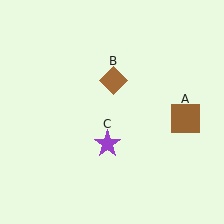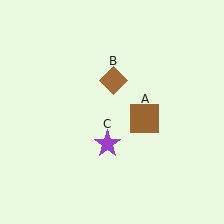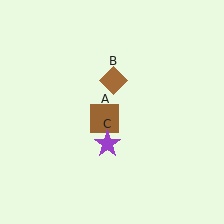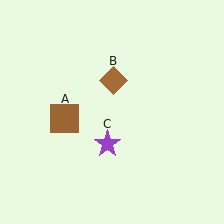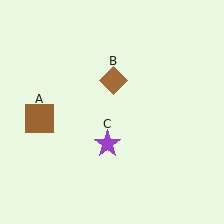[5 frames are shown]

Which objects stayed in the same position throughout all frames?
Brown diamond (object B) and purple star (object C) remained stationary.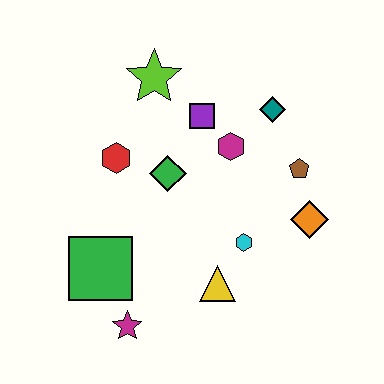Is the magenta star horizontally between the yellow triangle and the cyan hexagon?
No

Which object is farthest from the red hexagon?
The orange diamond is farthest from the red hexagon.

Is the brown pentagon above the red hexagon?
No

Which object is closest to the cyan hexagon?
The yellow triangle is closest to the cyan hexagon.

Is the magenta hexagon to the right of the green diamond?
Yes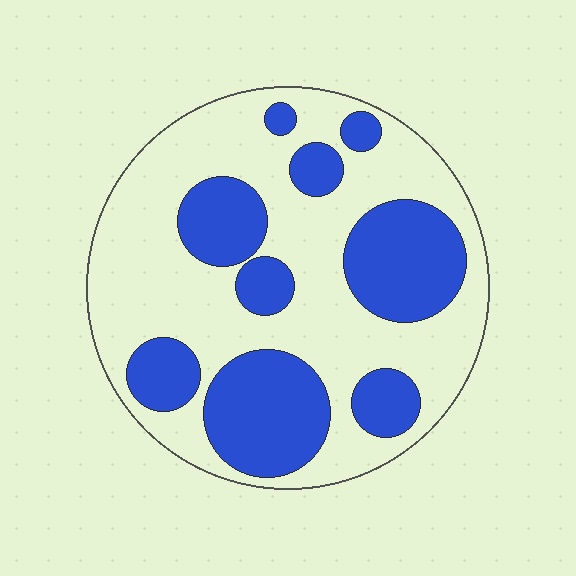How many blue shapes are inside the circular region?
9.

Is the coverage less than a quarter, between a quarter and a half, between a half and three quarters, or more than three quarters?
Between a quarter and a half.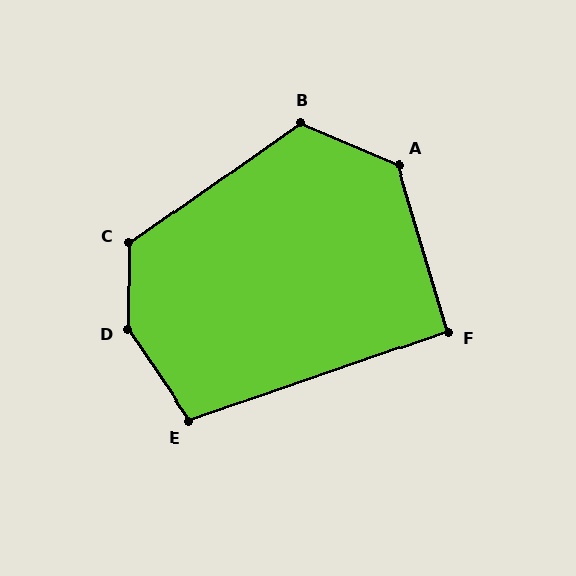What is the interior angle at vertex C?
Approximately 126 degrees (obtuse).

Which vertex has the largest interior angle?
D, at approximately 146 degrees.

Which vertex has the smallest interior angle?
F, at approximately 93 degrees.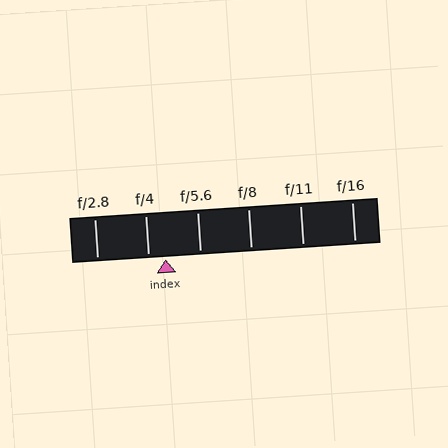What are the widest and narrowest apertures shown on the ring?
The widest aperture shown is f/2.8 and the narrowest is f/16.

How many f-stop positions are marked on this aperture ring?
There are 6 f-stop positions marked.